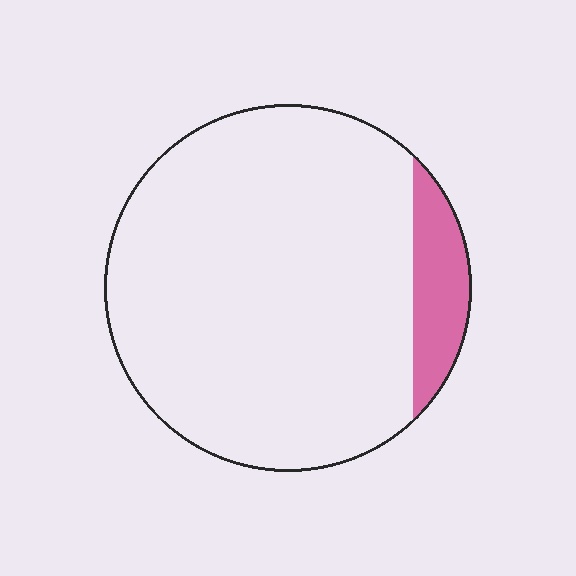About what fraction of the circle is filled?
About one tenth (1/10).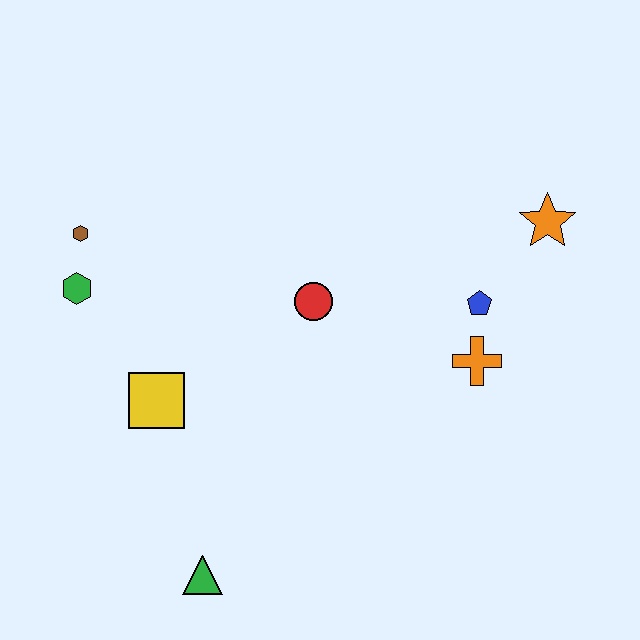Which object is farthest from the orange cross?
The brown hexagon is farthest from the orange cross.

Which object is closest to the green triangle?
The yellow square is closest to the green triangle.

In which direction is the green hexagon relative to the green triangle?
The green hexagon is above the green triangle.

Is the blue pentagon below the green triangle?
No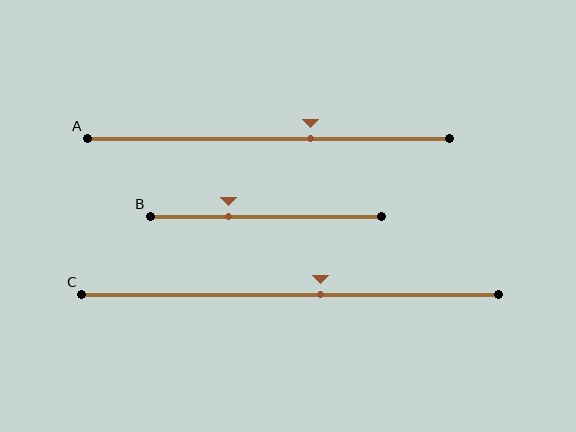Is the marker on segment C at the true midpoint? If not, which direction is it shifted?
No, the marker on segment C is shifted to the right by about 7% of the segment length.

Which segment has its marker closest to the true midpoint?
Segment C has its marker closest to the true midpoint.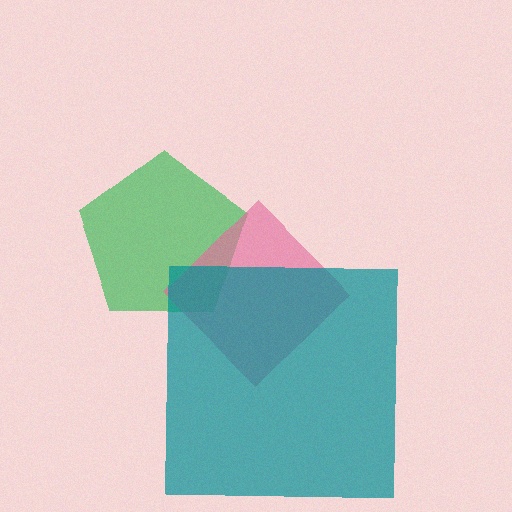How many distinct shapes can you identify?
There are 3 distinct shapes: a green pentagon, a pink diamond, a teal square.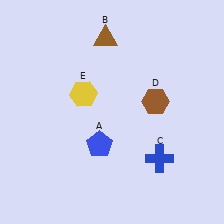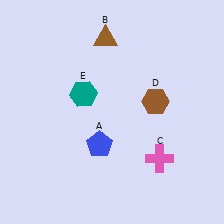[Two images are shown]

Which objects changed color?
C changed from blue to pink. E changed from yellow to teal.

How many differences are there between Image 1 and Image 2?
There are 2 differences between the two images.